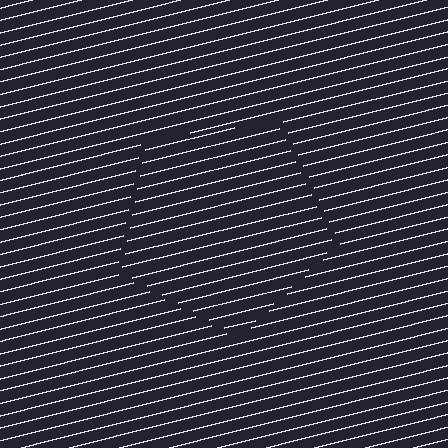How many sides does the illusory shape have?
5 sides — the line-ends trace a pentagon.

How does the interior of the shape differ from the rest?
The interior of the shape contains the same grating, shifted by half a period — the contour is defined by the phase discontinuity where line-ends from the inner and outer gratings abut.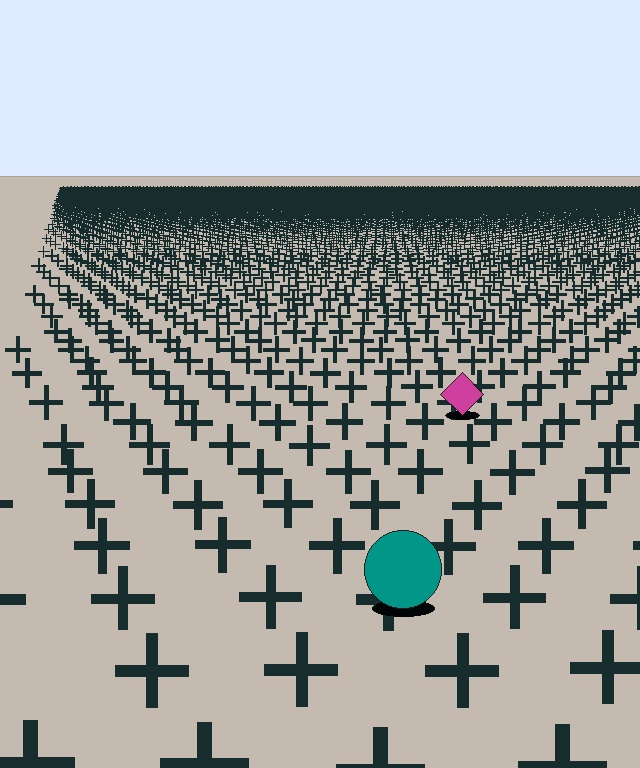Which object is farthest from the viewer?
The magenta diamond is farthest from the viewer. It appears smaller and the ground texture around it is denser.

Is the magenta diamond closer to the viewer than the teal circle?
No. The teal circle is closer — you can tell from the texture gradient: the ground texture is coarser near it.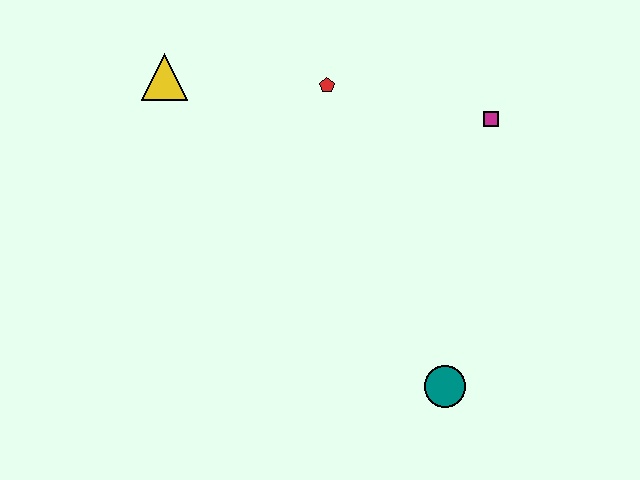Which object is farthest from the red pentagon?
The teal circle is farthest from the red pentagon.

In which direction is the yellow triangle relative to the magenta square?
The yellow triangle is to the left of the magenta square.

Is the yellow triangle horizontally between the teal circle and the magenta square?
No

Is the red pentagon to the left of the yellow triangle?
No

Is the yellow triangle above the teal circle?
Yes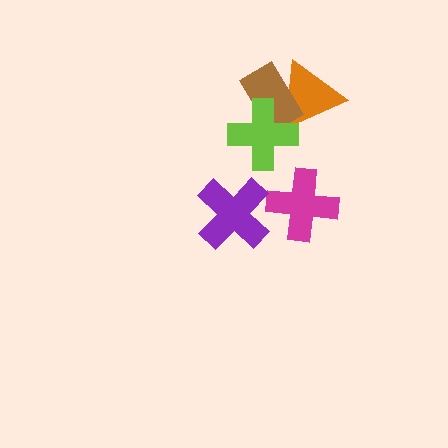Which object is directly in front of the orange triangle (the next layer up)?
The brown rectangle is directly in front of the orange triangle.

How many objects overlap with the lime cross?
2 objects overlap with the lime cross.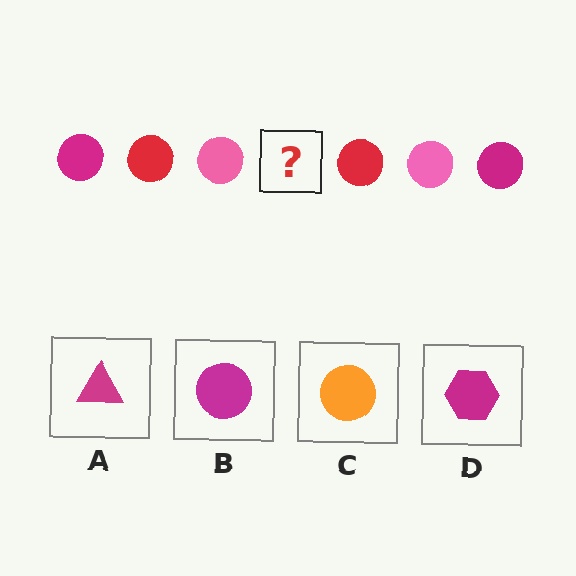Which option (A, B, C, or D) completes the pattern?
B.